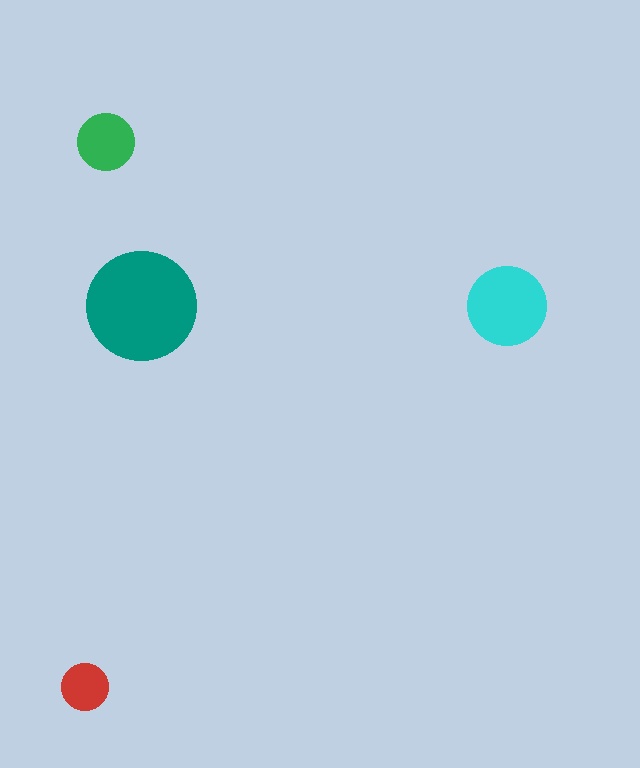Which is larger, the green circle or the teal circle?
The teal one.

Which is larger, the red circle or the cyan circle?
The cyan one.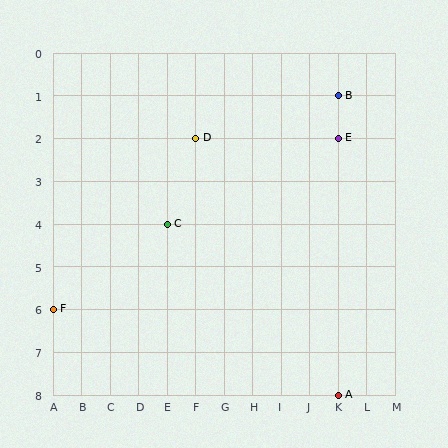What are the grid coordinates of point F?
Point F is at grid coordinates (A, 6).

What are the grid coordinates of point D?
Point D is at grid coordinates (F, 2).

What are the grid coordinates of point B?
Point B is at grid coordinates (K, 1).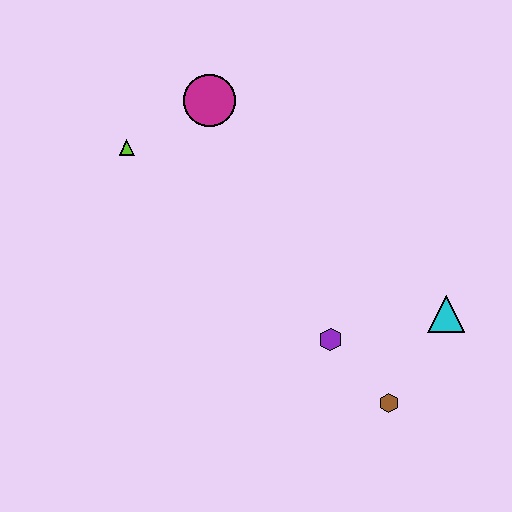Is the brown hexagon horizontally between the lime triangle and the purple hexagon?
No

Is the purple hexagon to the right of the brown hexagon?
No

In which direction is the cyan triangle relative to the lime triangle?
The cyan triangle is to the right of the lime triangle.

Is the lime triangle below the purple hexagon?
No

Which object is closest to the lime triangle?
The magenta circle is closest to the lime triangle.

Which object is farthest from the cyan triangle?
The lime triangle is farthest from the cyan triangle.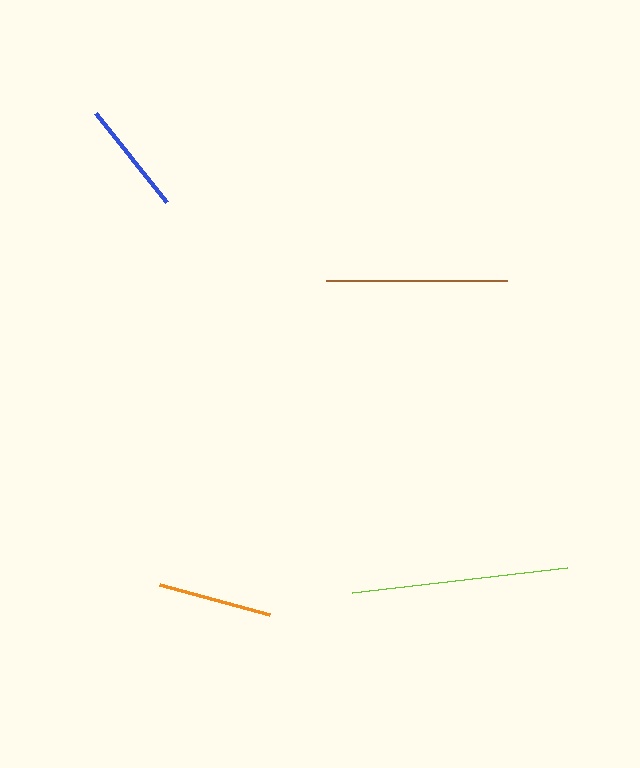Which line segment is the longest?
The lime line is the longest at approximately 216 pixels.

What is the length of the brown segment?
The brown segment is approximately 181 pixels long.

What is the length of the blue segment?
The blue segment is approximately 114 pixels long.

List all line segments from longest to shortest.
From longest to shortest: lime, brown, orange, blue.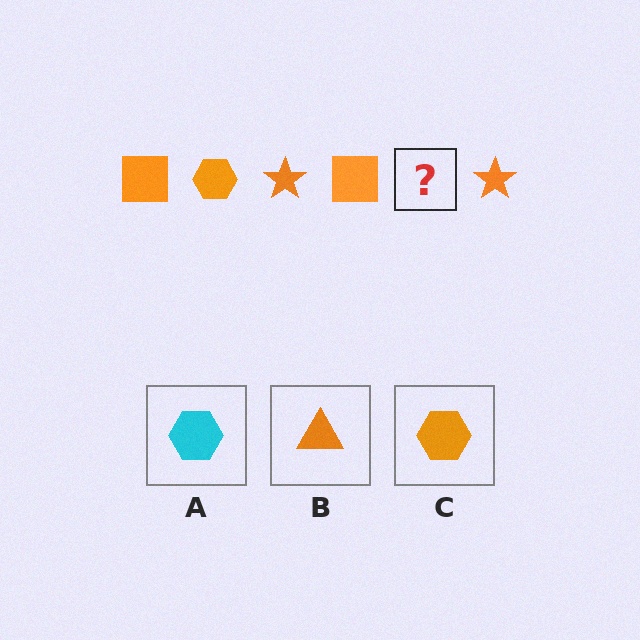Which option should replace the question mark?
Option C.